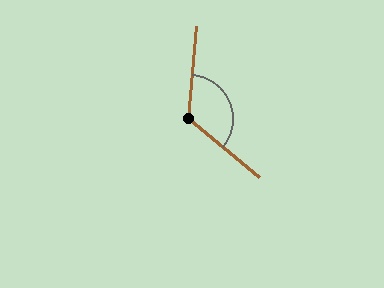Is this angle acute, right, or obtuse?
It is obtuse.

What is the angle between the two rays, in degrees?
Approximately 125 degrees.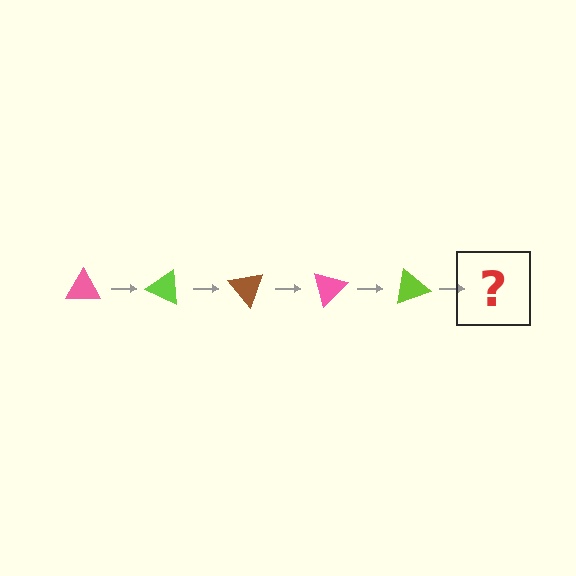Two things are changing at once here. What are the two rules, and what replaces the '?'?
The two rules are that it rotates 25 degrees each step and the color cycles through pink, lime, and brown. The '?' should be a brown triangle, rotated 125 degrees from the start.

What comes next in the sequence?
The next element should be a brown triangle, rotated 125 degrees from the start.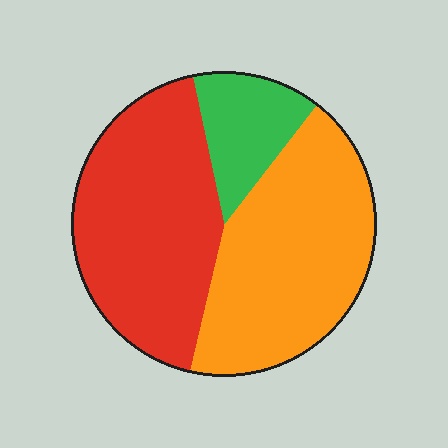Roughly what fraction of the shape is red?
Red takes up about two fifths (2/5) of the shape.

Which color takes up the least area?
Green, at roughly 15%.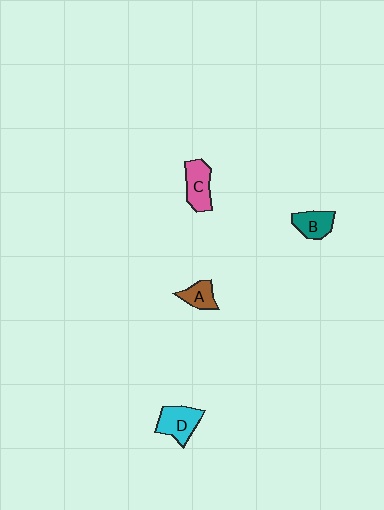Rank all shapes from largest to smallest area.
From largest to smallest: D (cyan), C (pink), B (teal), A (brown).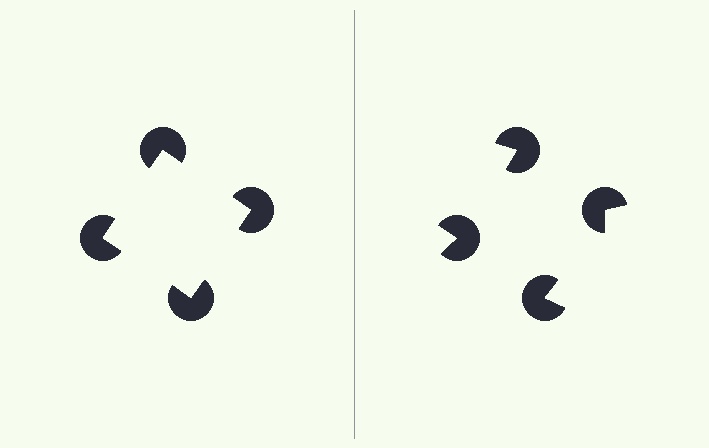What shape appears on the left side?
An illusory square.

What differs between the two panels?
The pac-man discs are positioned identically on both sides; only the wedge orientations differ. On the left they align to a square; on the right they are misaligned.